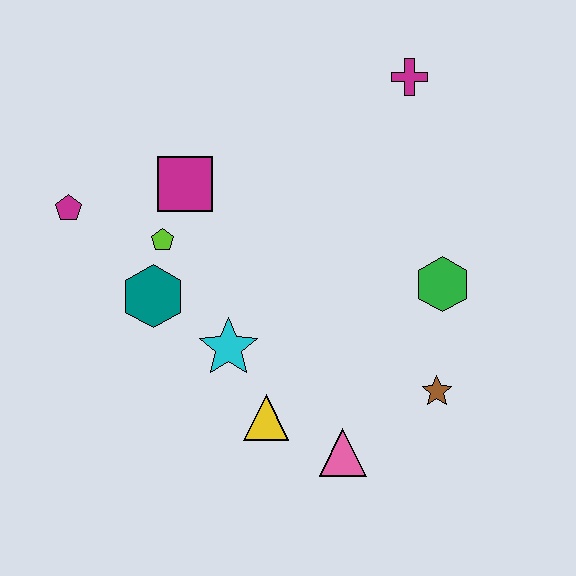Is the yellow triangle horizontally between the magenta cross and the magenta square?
Yes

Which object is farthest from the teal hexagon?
The magenta cross is farthest from the teal hexagon.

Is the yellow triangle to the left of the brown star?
Yes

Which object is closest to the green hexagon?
The brown star is closest to the green hexagon.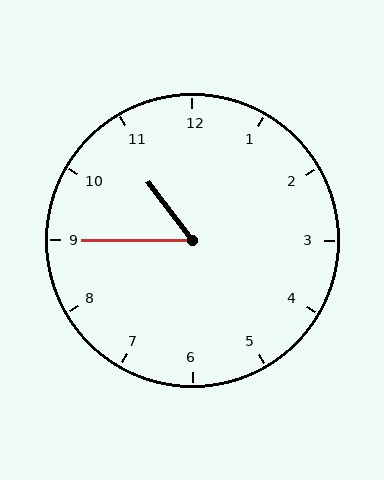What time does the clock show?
10:45.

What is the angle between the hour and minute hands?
Approximately 52 degrees.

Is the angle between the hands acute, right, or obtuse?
It is acute.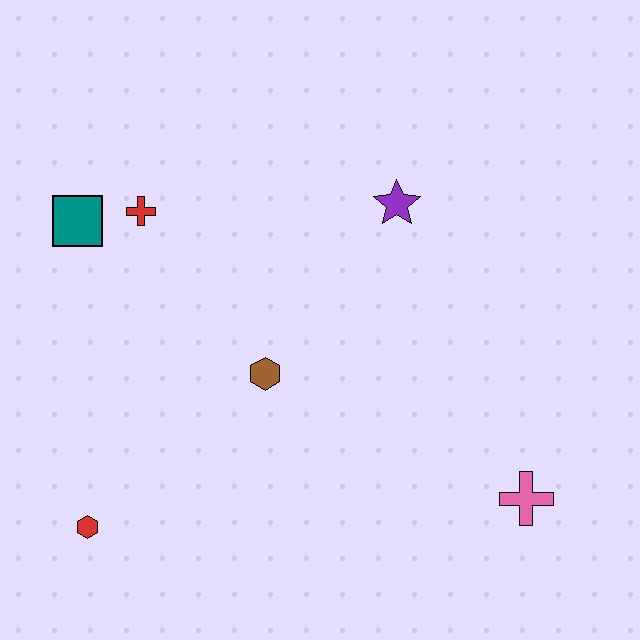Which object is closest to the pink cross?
The brown hexagon is closest to the pink cross.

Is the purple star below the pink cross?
No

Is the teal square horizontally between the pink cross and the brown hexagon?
No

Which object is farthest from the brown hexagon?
The pink cross is farthest from the brown hexagon.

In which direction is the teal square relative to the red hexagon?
The teal square is above the red hexagon.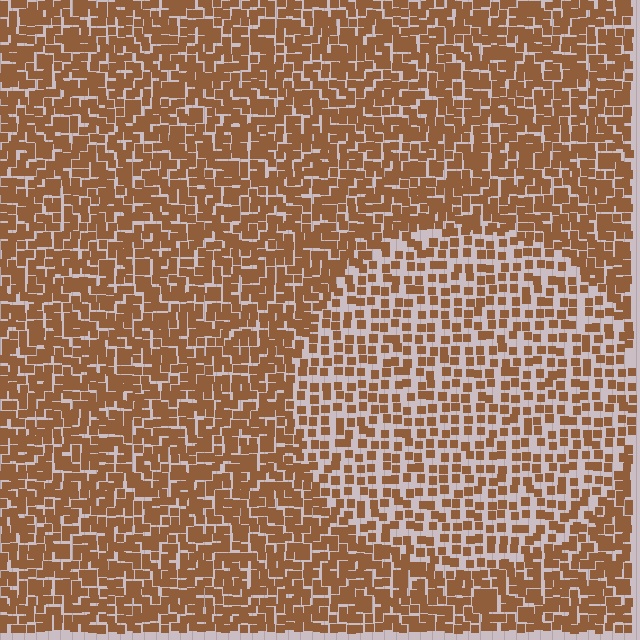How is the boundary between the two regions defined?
The boundary is defined by a change in element density (approximately 1.8x ratio). All elements are the same color, size, and shape.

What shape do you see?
I see a circle.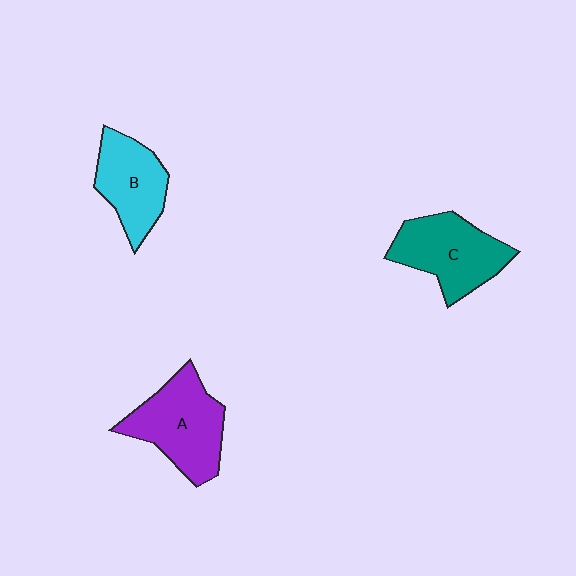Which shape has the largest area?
Shape A (purple).